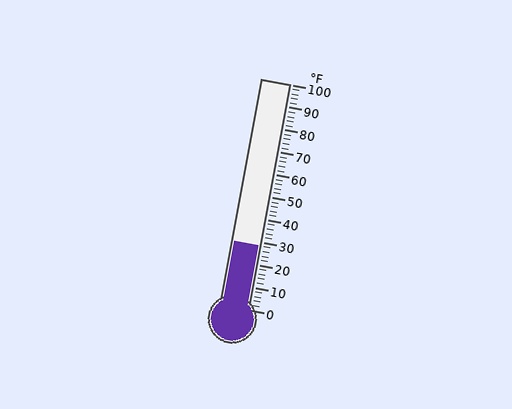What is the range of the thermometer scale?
The thermometer scale ranges from 0°F to 100°F.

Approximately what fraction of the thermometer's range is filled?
The thermometer is filled to approximately 30% of its range.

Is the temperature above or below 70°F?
The temperature is below 70°F.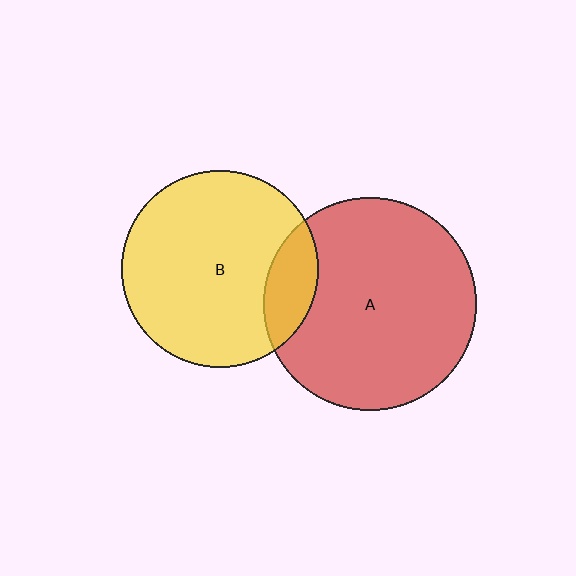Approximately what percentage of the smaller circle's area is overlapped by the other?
Approximately 15%.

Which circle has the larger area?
Circle A (red).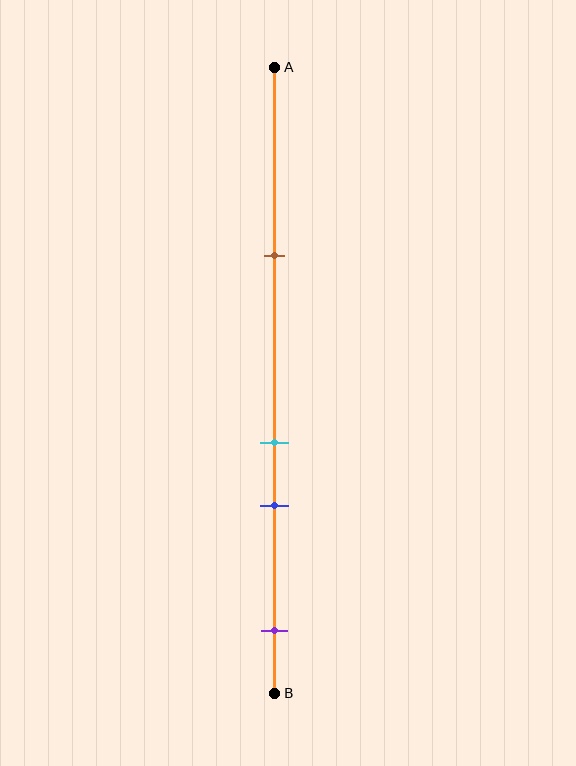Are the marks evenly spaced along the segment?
No, the marks are not evenly spaced.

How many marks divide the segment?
There are 4 marks dividing the segment.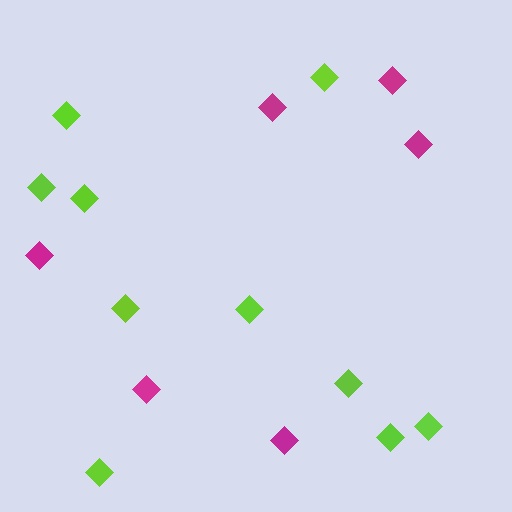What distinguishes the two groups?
There are 2 groups: one group of lime diamonds (10) and one group of magenta diamonds (6).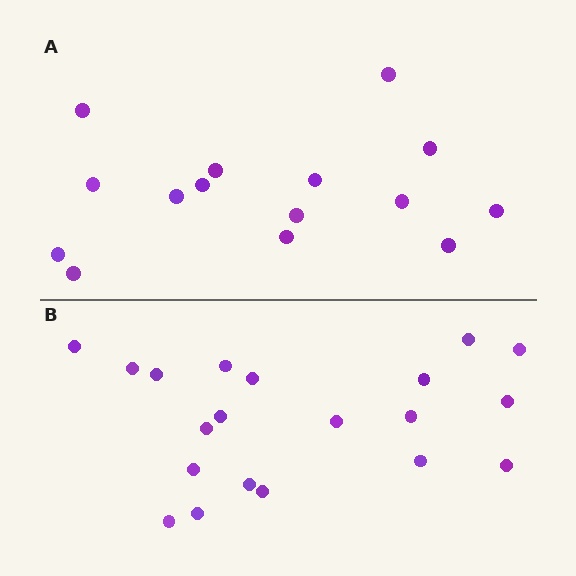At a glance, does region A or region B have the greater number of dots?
Region B (the bottom region) has more dots.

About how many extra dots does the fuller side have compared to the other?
Region B has about 5 more dots than region A.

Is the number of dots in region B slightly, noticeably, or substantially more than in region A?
Region B has noticeably more, but not dramatically so. The ratio is roughly 1.3 to 1.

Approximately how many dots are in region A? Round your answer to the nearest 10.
About 20 dots. (The exact count is 15, which rounds to 20.)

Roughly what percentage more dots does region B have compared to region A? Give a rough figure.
About 35% more.